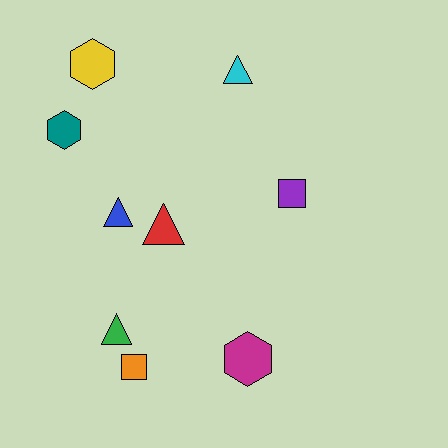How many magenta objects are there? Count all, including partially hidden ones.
There is 1 magenta object.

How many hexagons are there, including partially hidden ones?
There are 3 hexagons.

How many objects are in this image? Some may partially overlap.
There are 9 objects.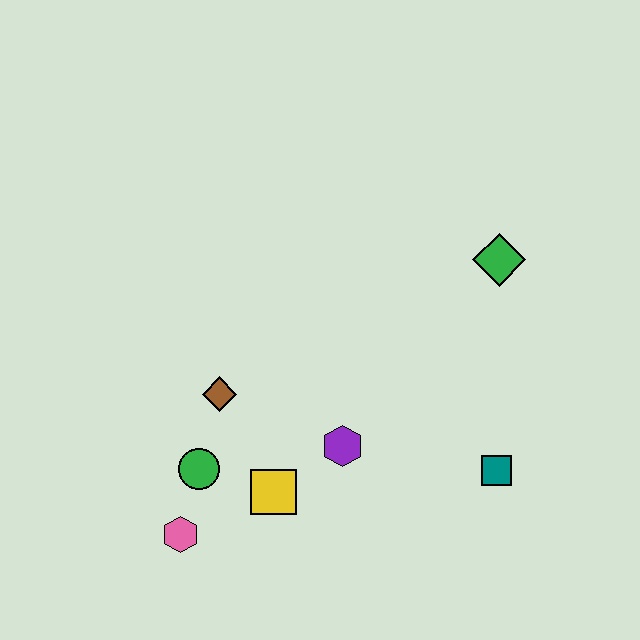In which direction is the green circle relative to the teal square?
The green circle is to the left of the teal square.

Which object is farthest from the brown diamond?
The green diamond is farthest from the brown diamond.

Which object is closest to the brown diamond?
The green circle is closest to the brown diamond.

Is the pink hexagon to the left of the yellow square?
Yes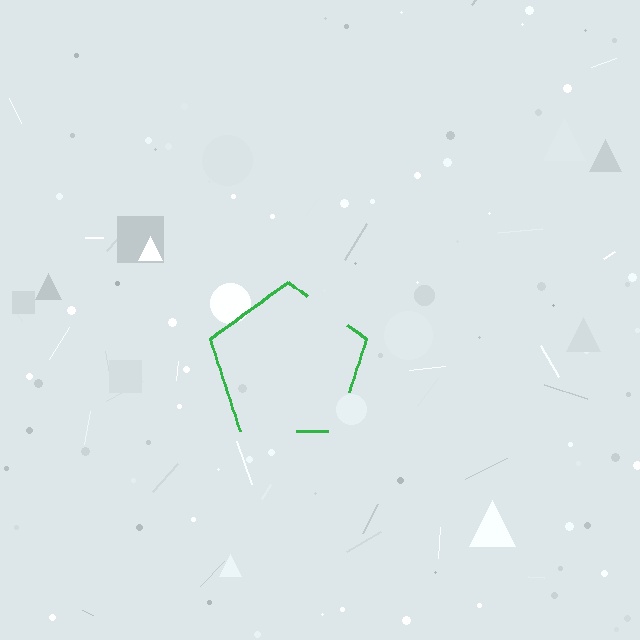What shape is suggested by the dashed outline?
The dashed outline suggests a pentagon.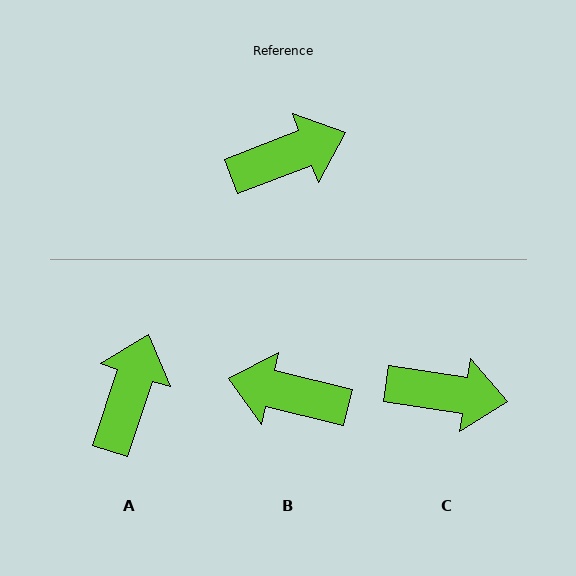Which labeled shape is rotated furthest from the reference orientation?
B, about 145 degrees away.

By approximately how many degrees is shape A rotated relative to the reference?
Approximately 51 degrees counter-clockwise.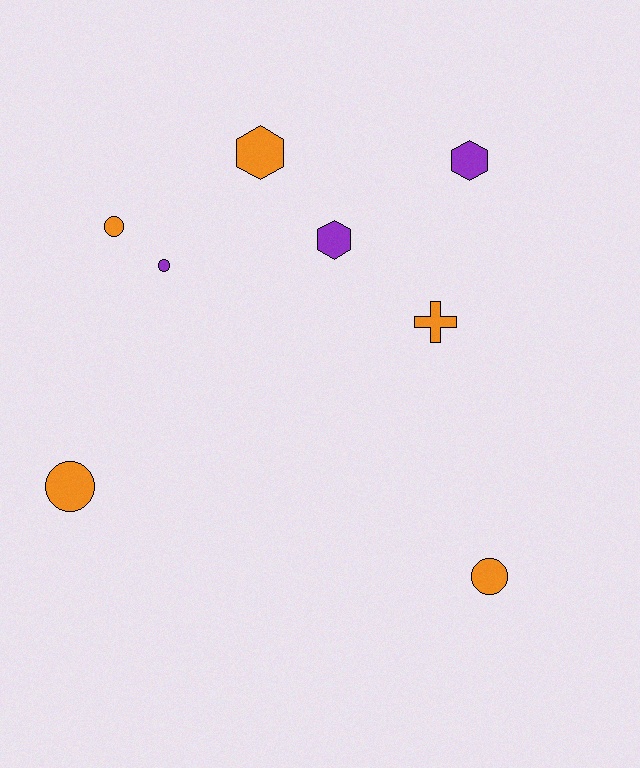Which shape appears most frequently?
Circle, with 4 objects.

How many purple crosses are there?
There are no purple crosses.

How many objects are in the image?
There are 8 objects.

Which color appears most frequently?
Orange, with 5 objects.